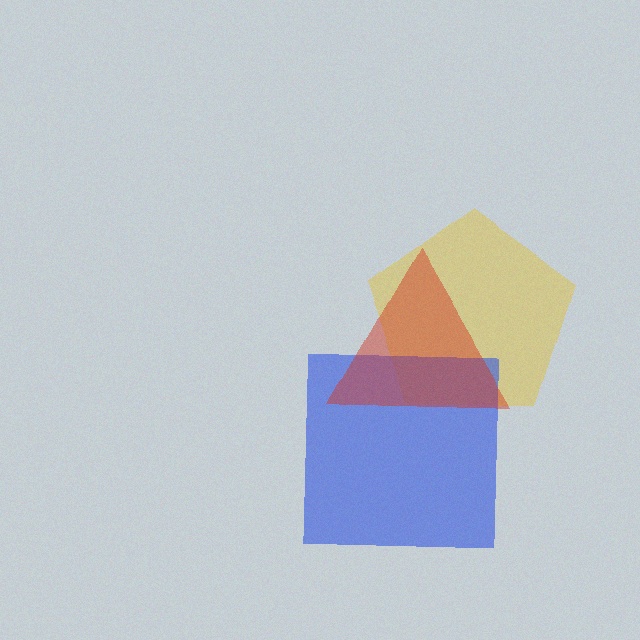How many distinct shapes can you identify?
There are 3 distinct shapes: a yellow pentagon, a blue square, a red triangle.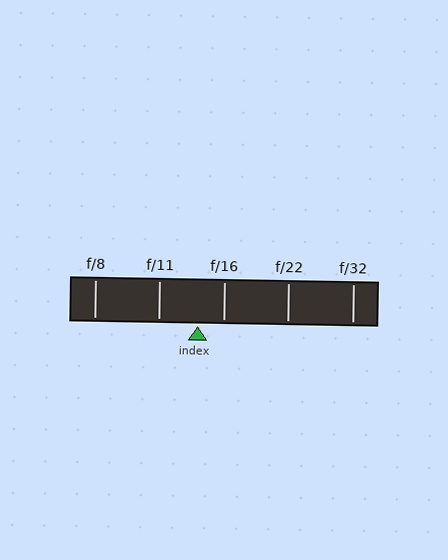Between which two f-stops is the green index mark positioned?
The index mark is between f/11 and f/16.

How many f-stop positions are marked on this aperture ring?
There are 5 f-stop positions marked.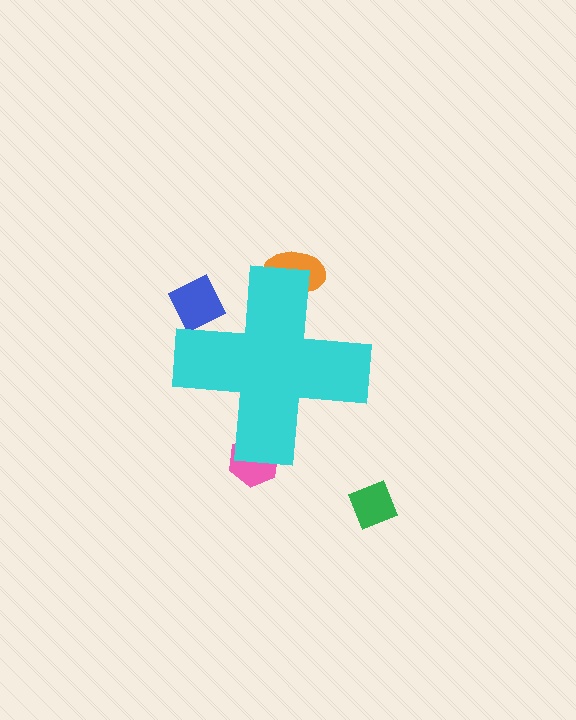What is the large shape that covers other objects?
A cyan cross.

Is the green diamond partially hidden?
No, the green diamond is fully visible.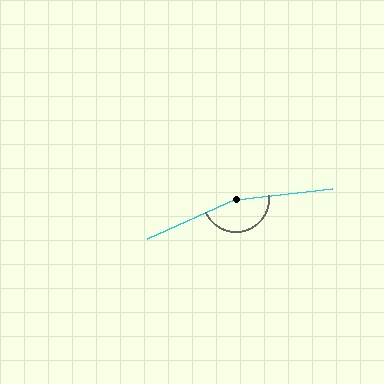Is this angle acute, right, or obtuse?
It is obtuse.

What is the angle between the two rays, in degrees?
Approximately 162 degrees.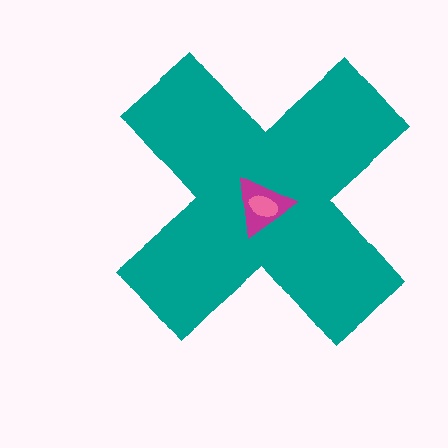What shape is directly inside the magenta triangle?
The pink ellipse.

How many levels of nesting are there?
3.